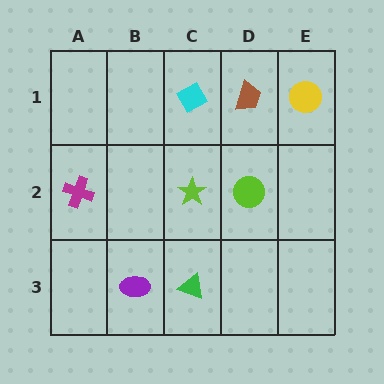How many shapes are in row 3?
2 shapes.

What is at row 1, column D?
A brown trapezoid.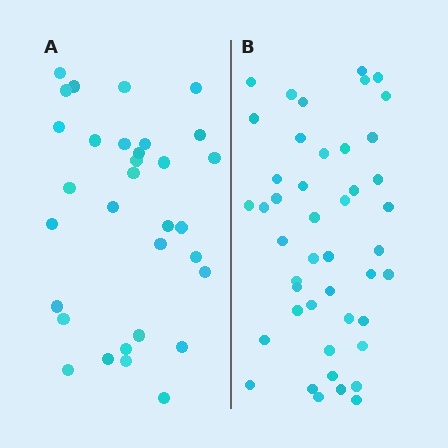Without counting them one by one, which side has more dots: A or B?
Region B (the right region) has more dots.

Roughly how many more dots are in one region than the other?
Region B has approximately 15 more dots than region A.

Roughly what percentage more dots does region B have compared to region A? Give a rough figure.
About 40% more.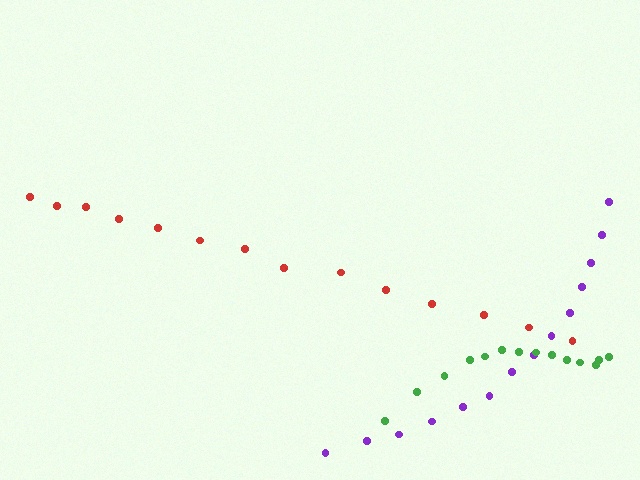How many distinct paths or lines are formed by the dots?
There are 3 distinct paths.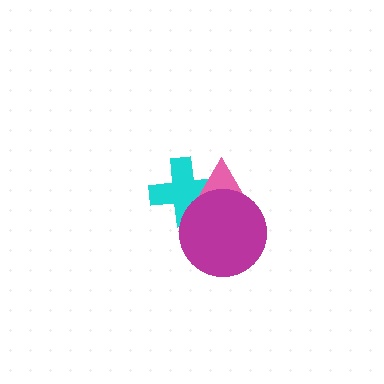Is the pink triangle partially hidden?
Yes, it is partially covered by another shape.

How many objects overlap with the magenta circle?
2 objects overlap with the magenta circle.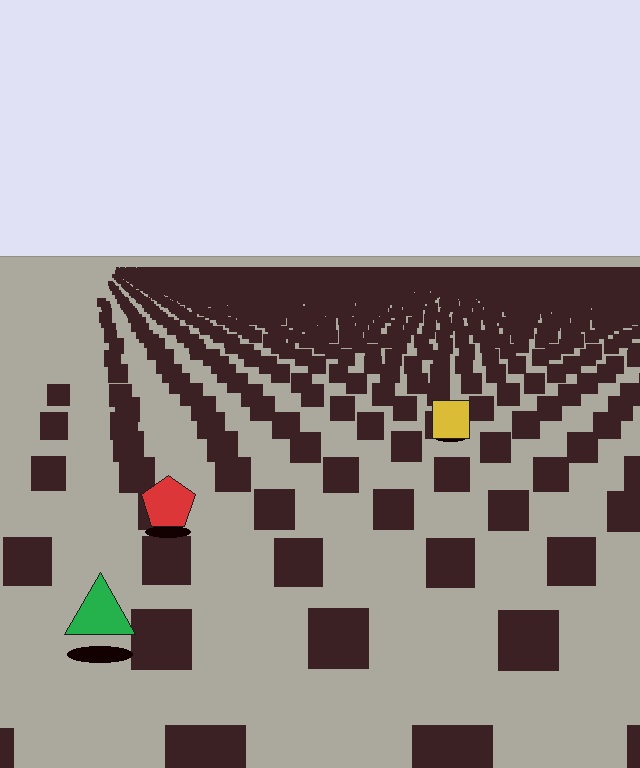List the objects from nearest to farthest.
From nearest to farthest: the green triangle, the red pentagon, the yellow square.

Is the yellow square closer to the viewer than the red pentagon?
No. The red pentagon is closer — you can tell from the texture gradient: the ground texture is coarser near it.